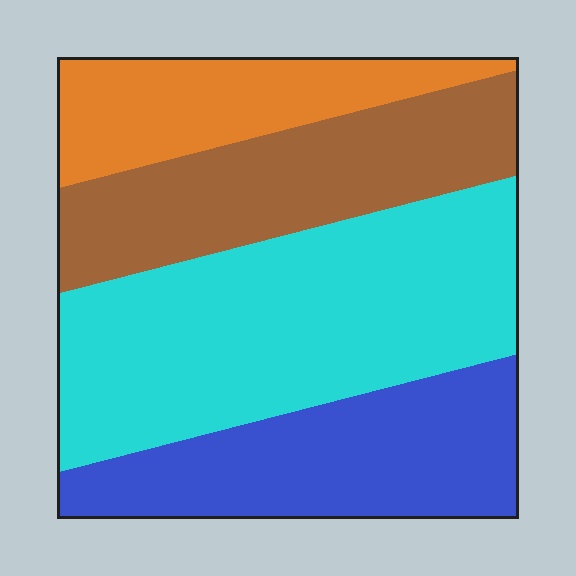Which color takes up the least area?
Orange, at roughly 15%.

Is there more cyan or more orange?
Cyan.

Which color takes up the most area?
Cyan, at roughly 40%.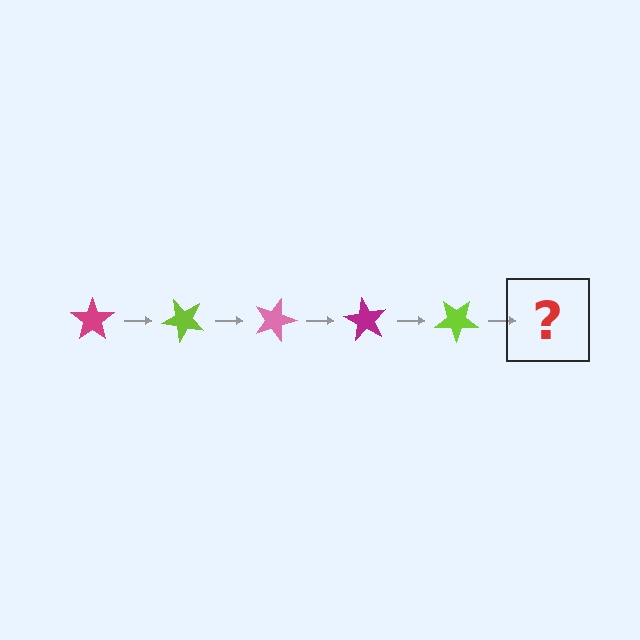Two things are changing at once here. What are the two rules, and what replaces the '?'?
The two rules are that it rotates 45 degrees each step and the color cycles through magenta, lime, and pink. The '?' should be a pink star, rotated 225 degrees from the start.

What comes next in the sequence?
The next element should be a pink star, rotated 225 degrees from the start.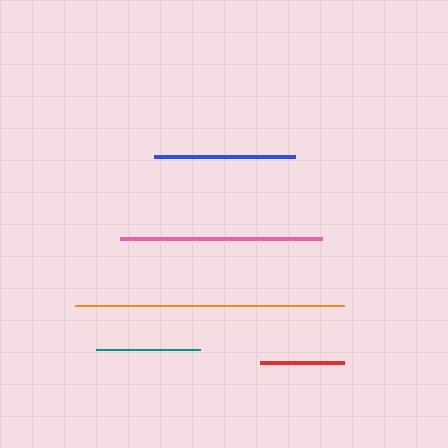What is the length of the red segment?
The red segment is approximately 83 pixels long.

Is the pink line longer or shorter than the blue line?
The pink line is longer than the blue line.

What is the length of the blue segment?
The blue segment is approximately 141 pixels long.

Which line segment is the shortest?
The red line is the shortest at approximately 83 pixels.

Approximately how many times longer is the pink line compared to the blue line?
The pink line is approximately 1.4 times the length of the blue line.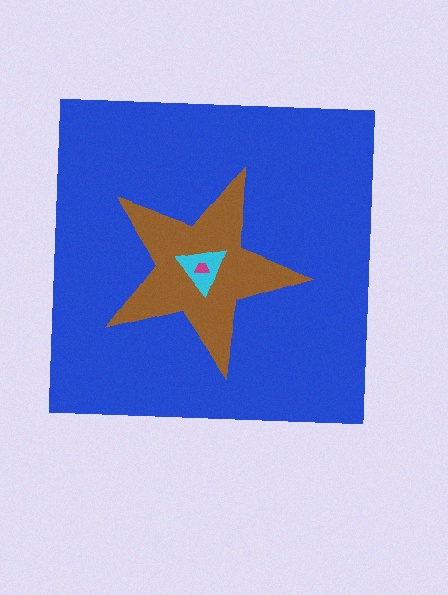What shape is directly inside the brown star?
The cyan triangle.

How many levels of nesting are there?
4.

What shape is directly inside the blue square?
The brown star.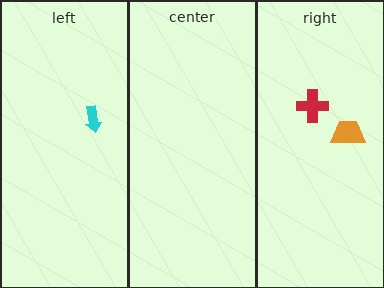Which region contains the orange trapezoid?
The right region.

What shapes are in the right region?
The red cross, the orange trapezoid.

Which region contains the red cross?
The right region.